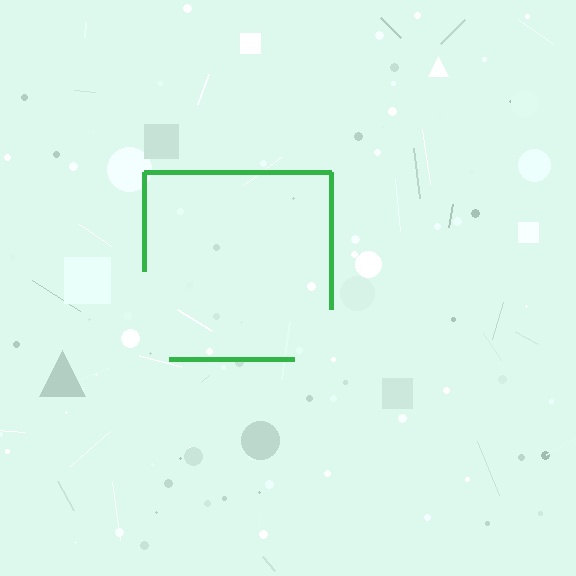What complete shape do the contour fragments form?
The contour fragments form a square.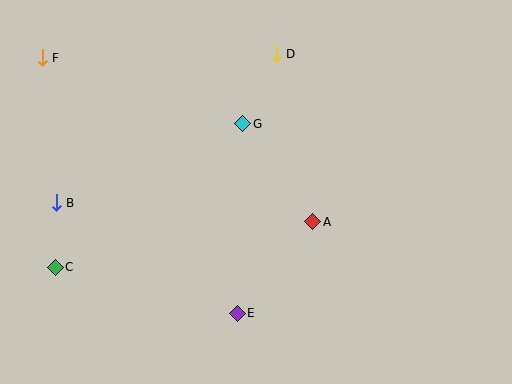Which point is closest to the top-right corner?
Point D is closest to the top-right corner.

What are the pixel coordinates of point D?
Point D is at (276, 54).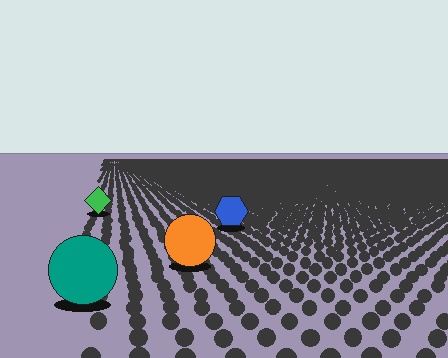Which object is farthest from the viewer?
The green diamond is farthest from the viewer. It appears smaller and the ground texture around it is denser.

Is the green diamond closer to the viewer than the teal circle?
No. The teal circle is closer — you can tell from the texture gradient: the ground texture is coarser near it.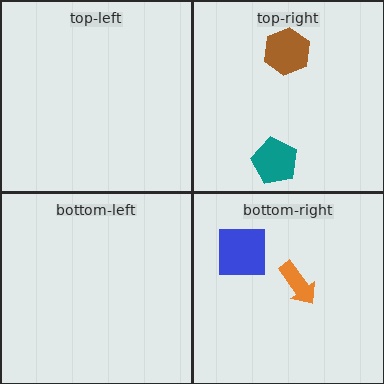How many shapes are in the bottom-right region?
2.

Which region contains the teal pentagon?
The top-right region.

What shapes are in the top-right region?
The teal pentagon, the brown hexagon.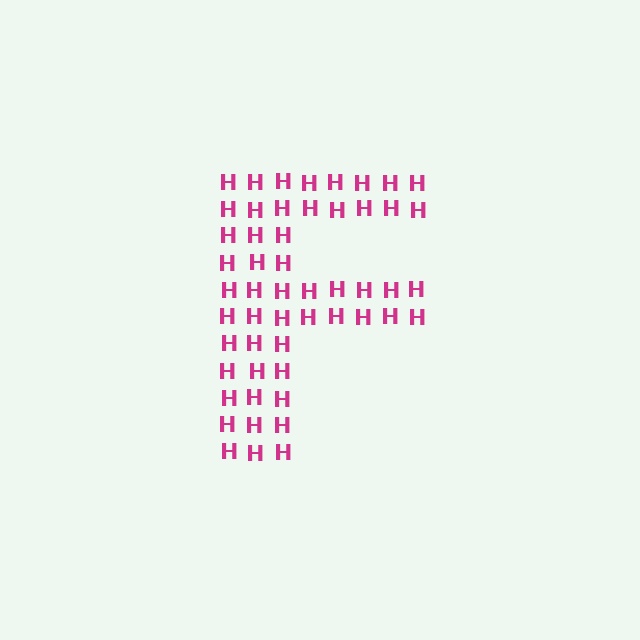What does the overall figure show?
The overall figure shows the letter F.